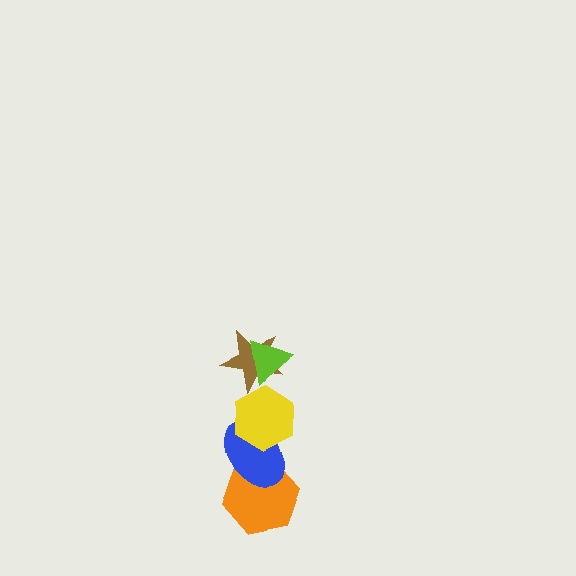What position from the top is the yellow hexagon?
The yellow hexagon is 3rd from the top.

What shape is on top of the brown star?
The lime triangle is on top of the brown star.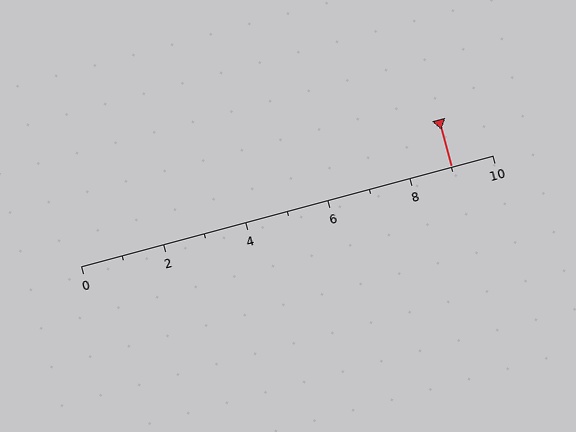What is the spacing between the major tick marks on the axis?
The major ticks are spaced 2 apart.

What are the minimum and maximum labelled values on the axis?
The axis runs from 0 to 10.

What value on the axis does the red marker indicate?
The marker indicates approximately 9.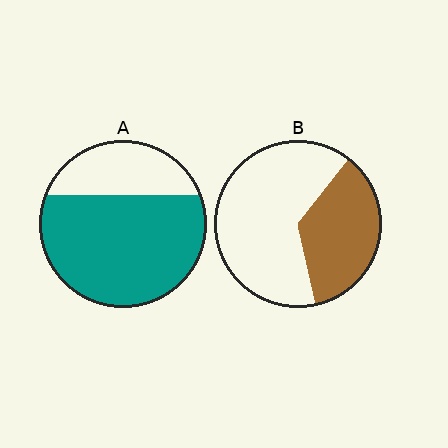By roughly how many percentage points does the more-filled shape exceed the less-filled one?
By roughly 35 percentage points (A over B).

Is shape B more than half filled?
No.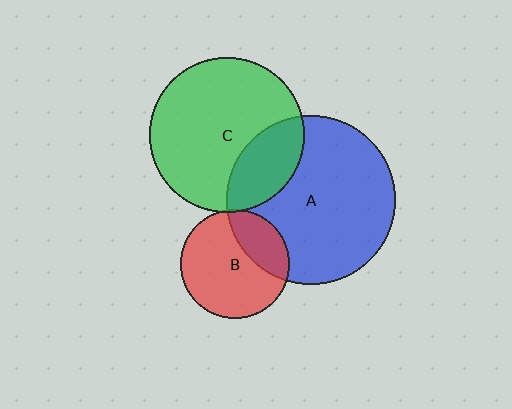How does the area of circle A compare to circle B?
Approximately 2.4 times.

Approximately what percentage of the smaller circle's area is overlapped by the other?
Approximately 25%.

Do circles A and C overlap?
Yes.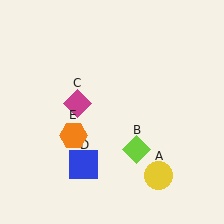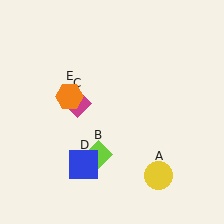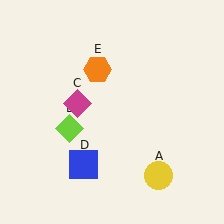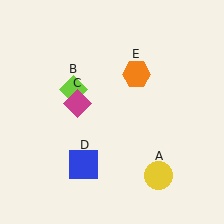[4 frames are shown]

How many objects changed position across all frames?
2 objects changed position: lime diamond (object B), orange hexagon (object E).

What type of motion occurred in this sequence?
The lime diamond (object B), orange hexagon (object E) rotated clockwise around the center of the scene.